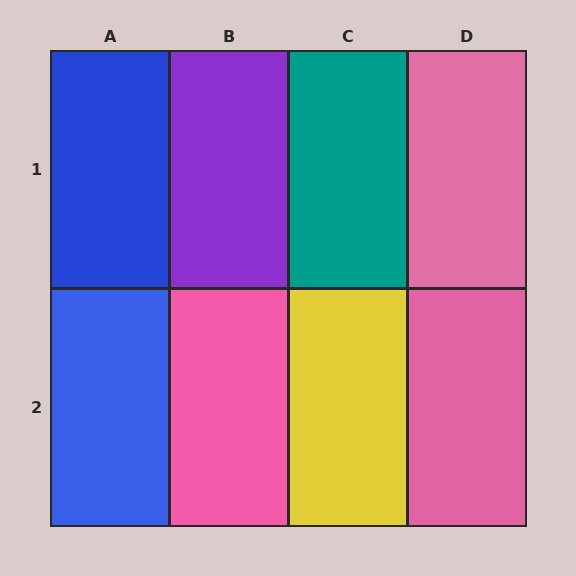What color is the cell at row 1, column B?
Purple.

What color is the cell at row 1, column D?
Pink.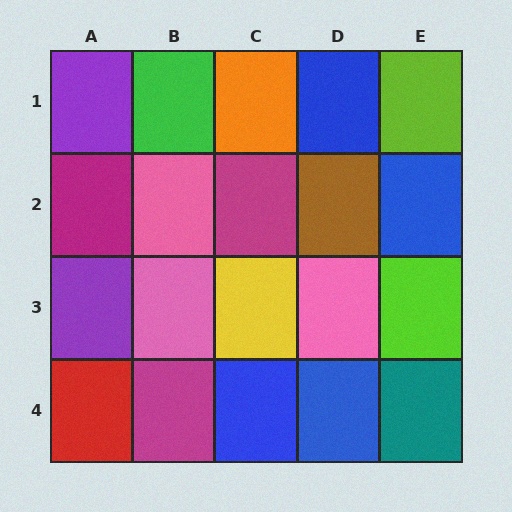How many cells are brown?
1 cell is brown.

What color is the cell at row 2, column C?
Magenta.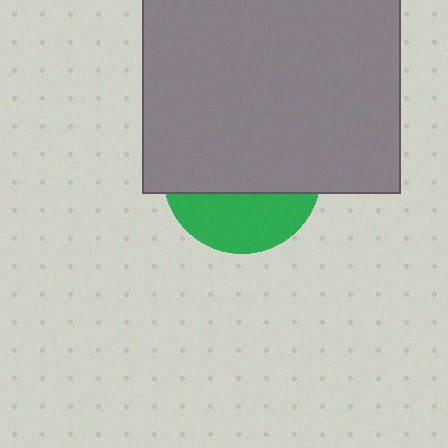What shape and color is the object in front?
The object in front is a gray rectangle.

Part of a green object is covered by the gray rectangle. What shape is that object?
It is a circle.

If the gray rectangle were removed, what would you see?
You would see the complete green circle.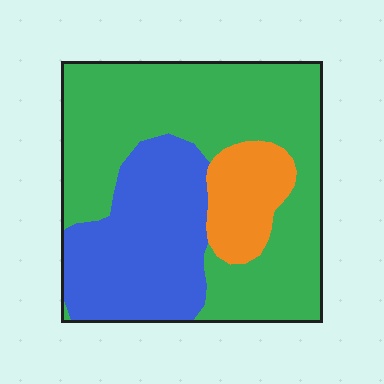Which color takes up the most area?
Green, at roughly 55%.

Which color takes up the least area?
Orange, at roughly 10%.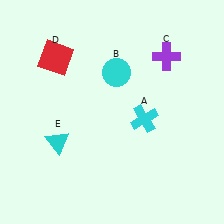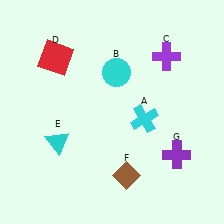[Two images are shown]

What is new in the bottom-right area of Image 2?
A purple cross (G) was added in the bottom-right area of Image 2.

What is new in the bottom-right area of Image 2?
A brown diamond (F) was added in the bottom-right area of Image 2.